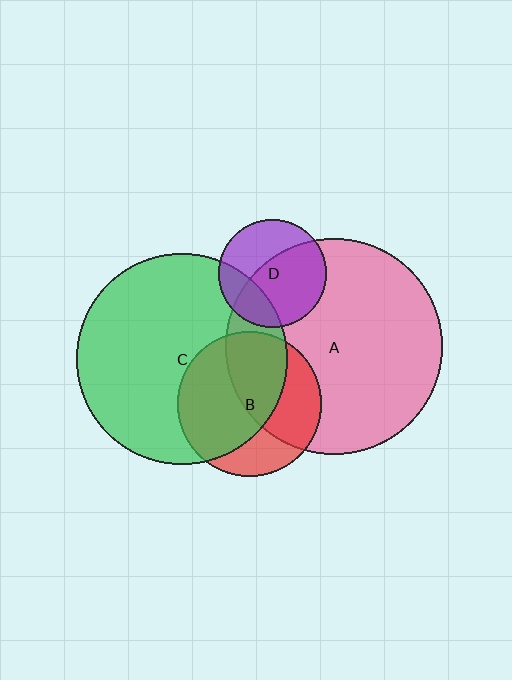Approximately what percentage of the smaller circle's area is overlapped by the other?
Approximately 25%.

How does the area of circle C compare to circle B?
Approximately 2.1 times.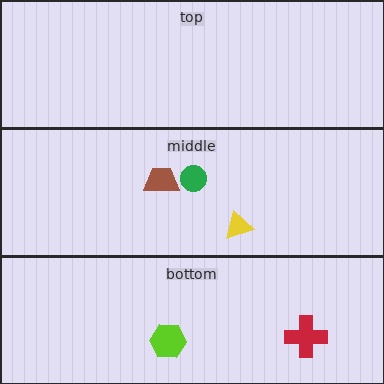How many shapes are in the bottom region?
2.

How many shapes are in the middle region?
3.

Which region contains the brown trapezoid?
The middle region.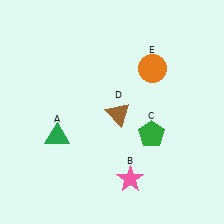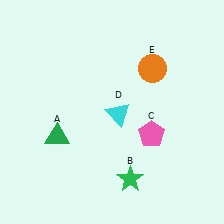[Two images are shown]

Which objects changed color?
B changed from pink to green. C changed from green to pink. D changed from brown to cyan.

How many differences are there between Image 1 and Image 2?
There are 3 differences between the two images.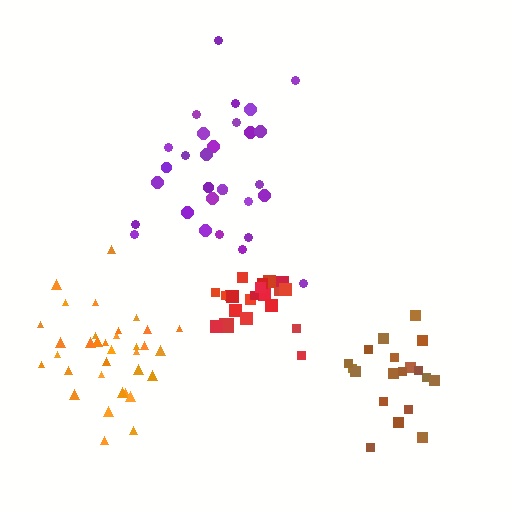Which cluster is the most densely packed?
Red.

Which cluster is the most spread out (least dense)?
Purple.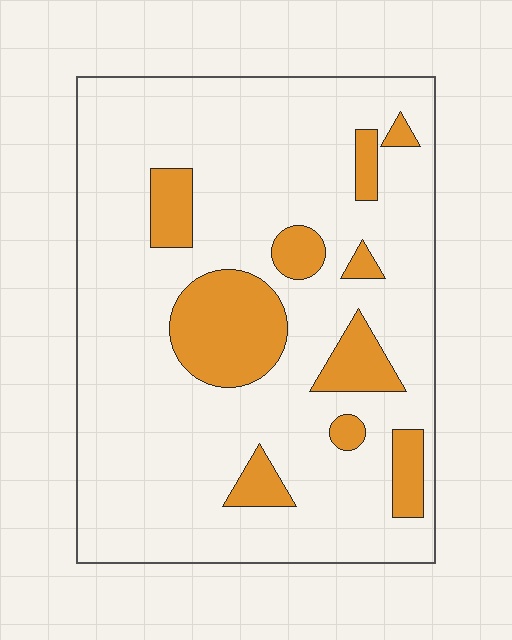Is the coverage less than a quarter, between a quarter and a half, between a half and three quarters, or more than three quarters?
Less than a quarter.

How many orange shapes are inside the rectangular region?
10.